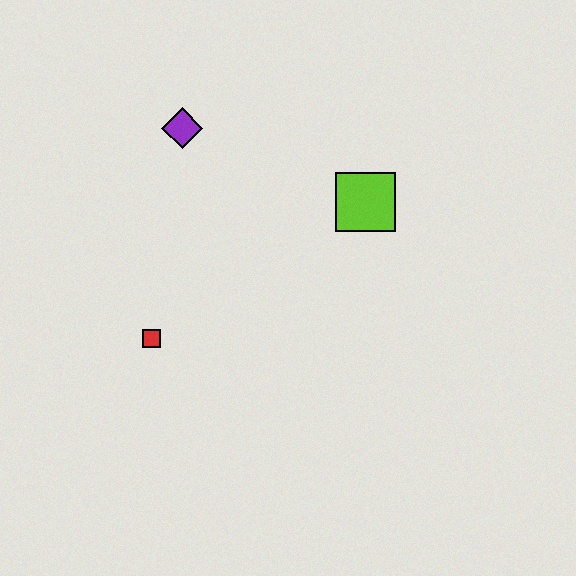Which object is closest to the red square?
The purple diamond is closest to the red square.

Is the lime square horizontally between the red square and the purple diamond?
No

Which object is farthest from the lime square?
The red square is farthest from the lime square.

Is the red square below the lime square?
Yes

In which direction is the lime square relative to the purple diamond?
The lime square is to the right of the purple diamond.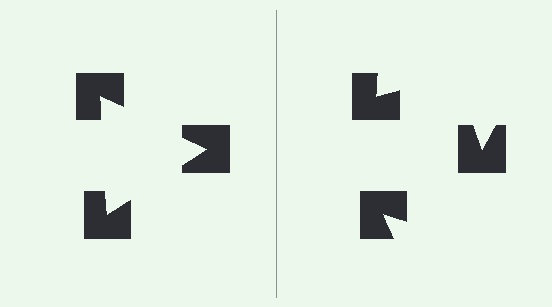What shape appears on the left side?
An illusory triangle.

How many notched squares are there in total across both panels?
6 — 3 on each side.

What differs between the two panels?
The notched squares are positioned identically on both sides; only the wedge orientations differ. On the left they align to a triangle; on the right they are misaligned.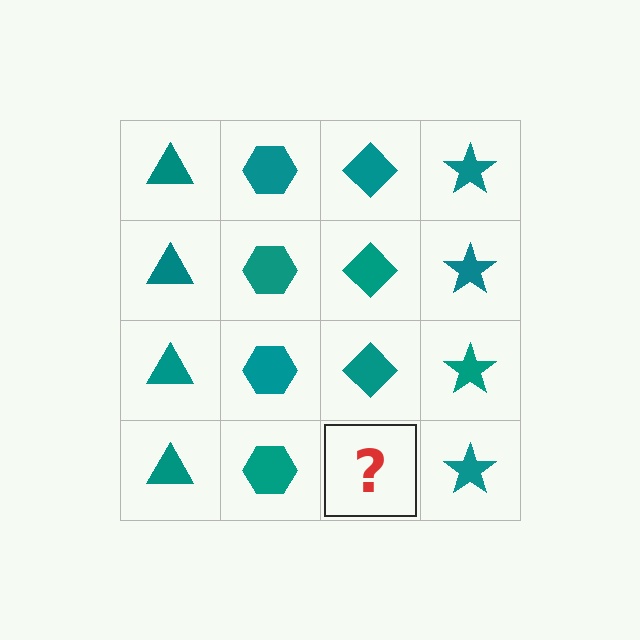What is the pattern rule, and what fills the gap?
The rule is that each column has a consistent shape. The gap should be filled with a teal diamond.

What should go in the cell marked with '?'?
The missing cell should contain a teal diamond.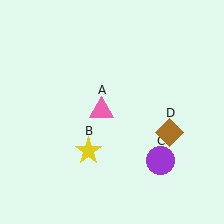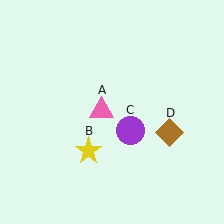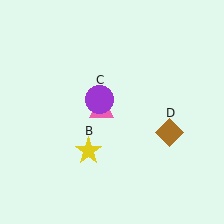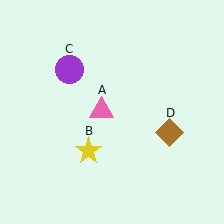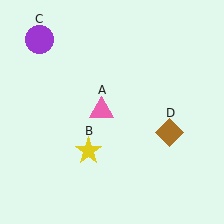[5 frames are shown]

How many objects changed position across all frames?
1 object changed position: purple circle (object C).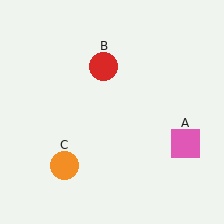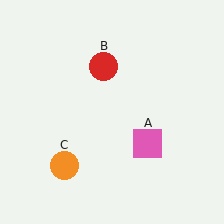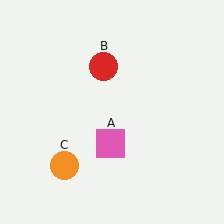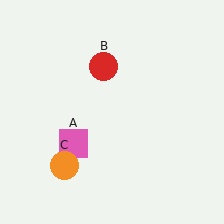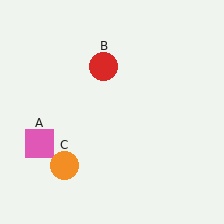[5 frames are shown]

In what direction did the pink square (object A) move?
The pink square (object A) moved left.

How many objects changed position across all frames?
1 object changed position: pink square (object A).